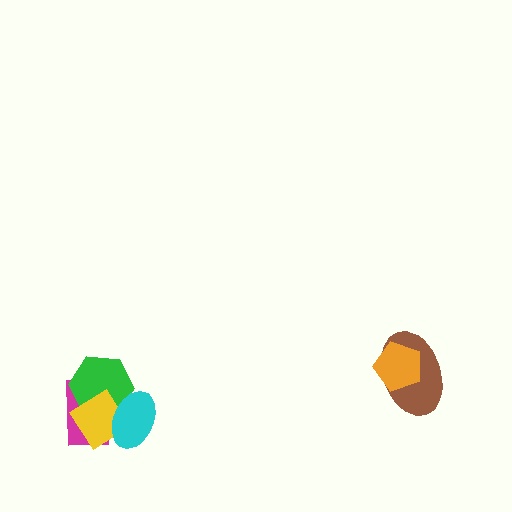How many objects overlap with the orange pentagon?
1 object overlaps with the orange pentagon.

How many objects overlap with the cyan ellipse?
3 objects overlap with the cyan ellipse.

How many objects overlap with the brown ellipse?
1 object overlaps with the brown ellipse.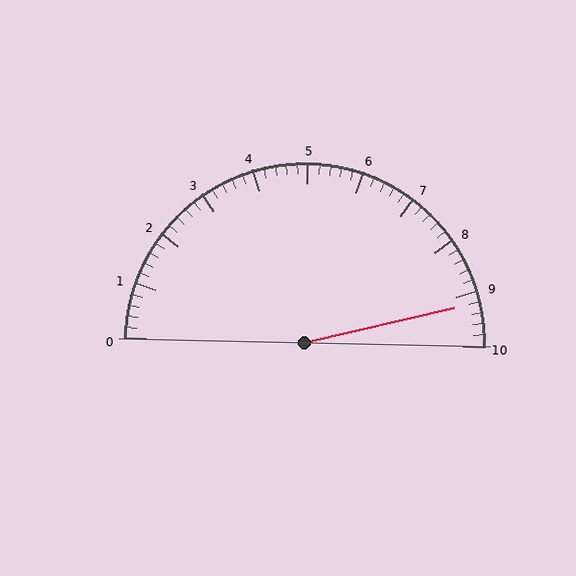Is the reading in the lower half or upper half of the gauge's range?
The reading is in the upper half of the range (0 to 10).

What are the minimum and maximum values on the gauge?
The gauge ranges from 0 to 10.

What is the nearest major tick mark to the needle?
The nearest major tick mark is 9.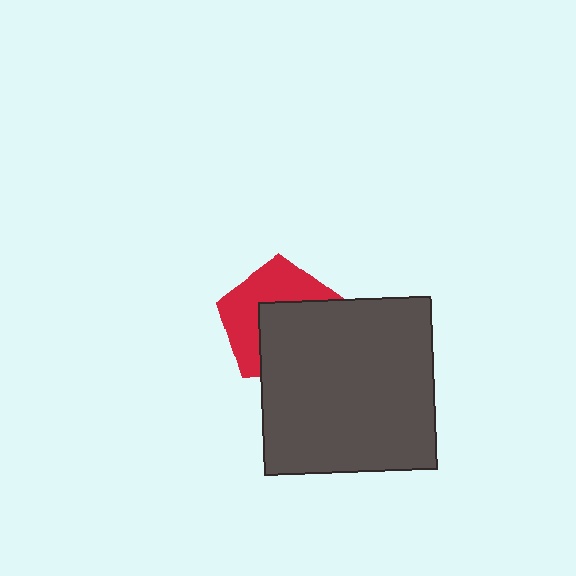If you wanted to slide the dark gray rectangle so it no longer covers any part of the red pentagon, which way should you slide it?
Slide it toward the lower-right — that is the most direct way to separate the two shapes.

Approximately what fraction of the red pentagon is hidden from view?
Roughly 50% of the red pentagon is hidden behind the dark gray rectangle.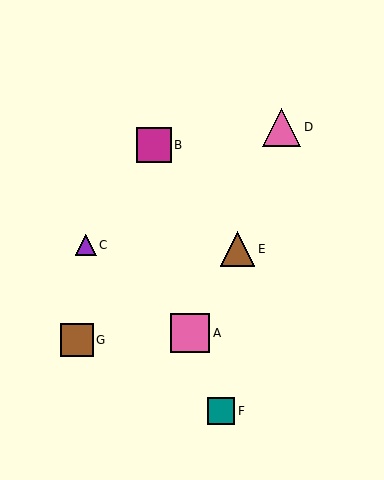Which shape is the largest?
The pink square (labeled A) is the largest.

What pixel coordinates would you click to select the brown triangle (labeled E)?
Click at (237, 249) to select the brown triangle E.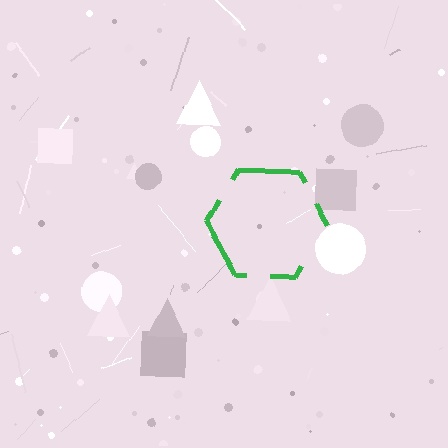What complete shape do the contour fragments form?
The contour fragments form a hexagon.